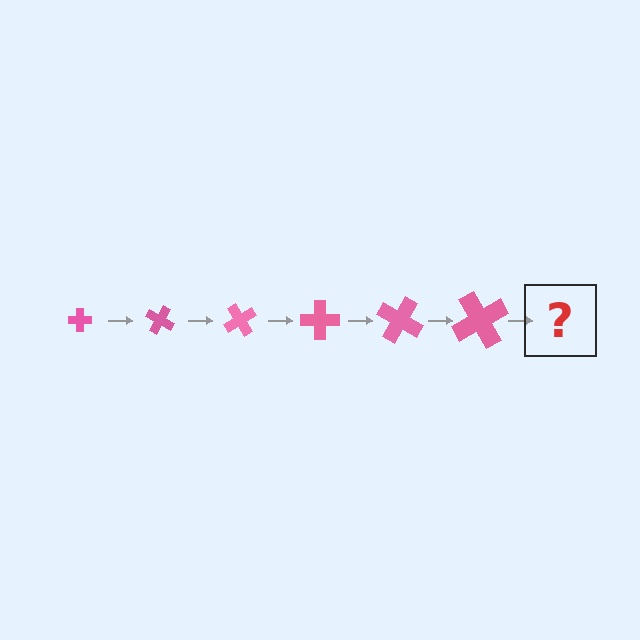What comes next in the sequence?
The next element should be a cross, larger than the previous one and rotated 180 degrees from the start.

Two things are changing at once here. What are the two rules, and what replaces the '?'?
The two rules are that the cross grows larger each step and it rotates 30 degrees each step. The '?' should be a cross, larger than the previous one and rotated 180 degrees from the start.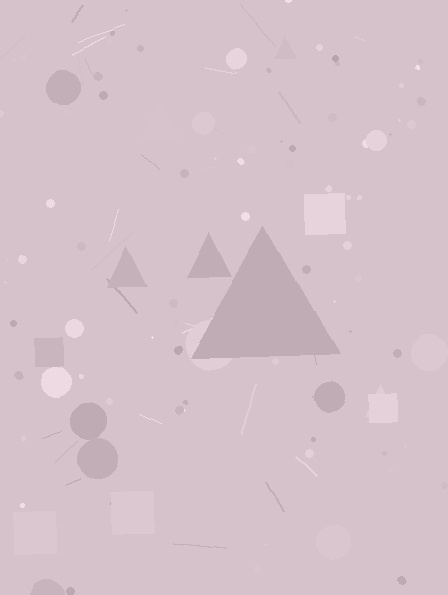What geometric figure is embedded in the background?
A triangle is embedded in the background.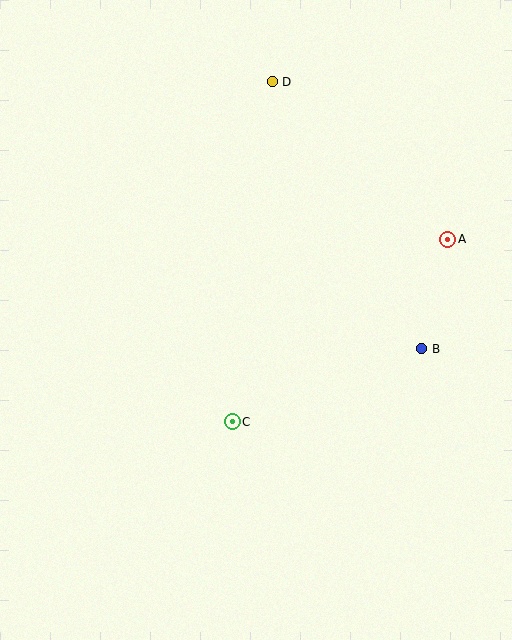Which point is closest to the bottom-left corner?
Point C is closest to the bottom-left corner.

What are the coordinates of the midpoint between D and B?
The midpoint between D and B is at (347, 215).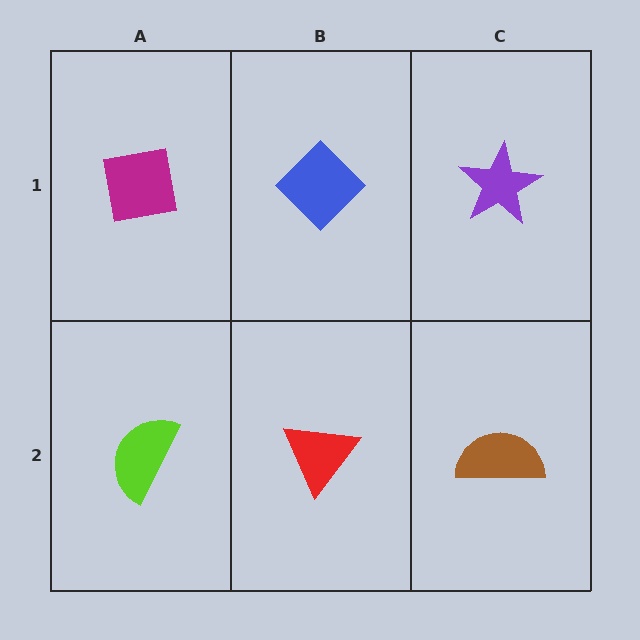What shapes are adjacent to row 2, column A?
A magenta square (row 1, column A), a red triangle (row 2, column B).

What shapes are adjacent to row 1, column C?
A brown semicircle (row 2, column C), a blue diamond (row 1, column B).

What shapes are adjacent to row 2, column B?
A blue diamond (row 1, column B), a lime semicircle (row 2, column A), a brown semicircle (row 2, column C).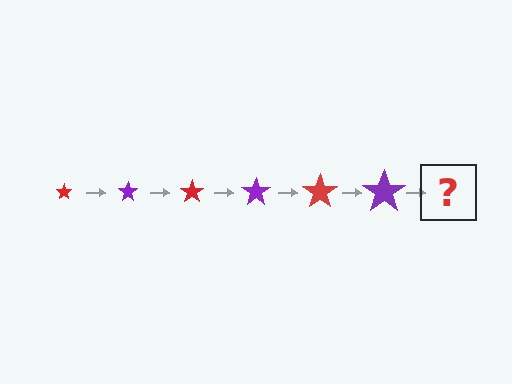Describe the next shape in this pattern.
It should be a red star, larger than the previous one.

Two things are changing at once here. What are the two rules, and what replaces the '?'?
The two rules are that the star grows larger each step and the color cycles through red and purple. The '?' should be a red star, larger than the previous one.